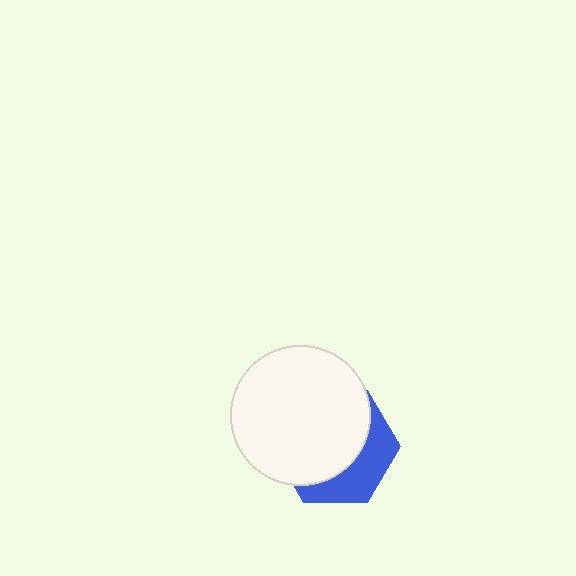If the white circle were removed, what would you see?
You would see the complete blue hexagon.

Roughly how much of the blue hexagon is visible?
A small part of it is visible (roughly 35%).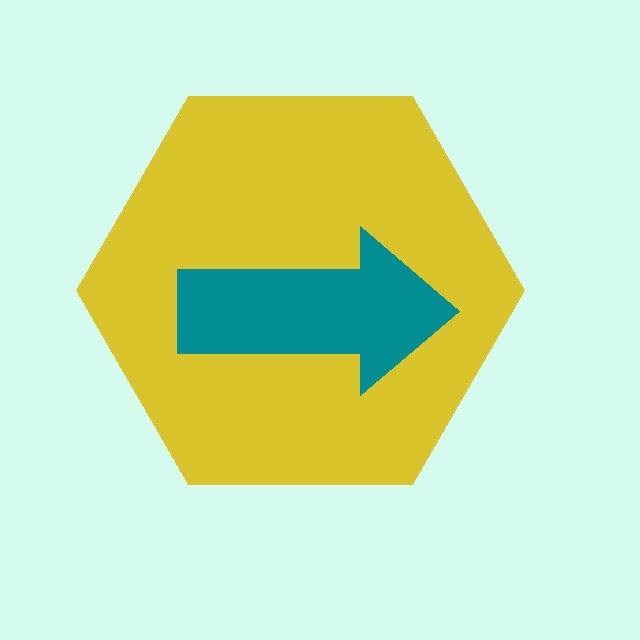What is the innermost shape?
The teal arrow.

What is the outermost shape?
The yellow hexagon.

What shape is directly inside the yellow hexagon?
The teal arrow.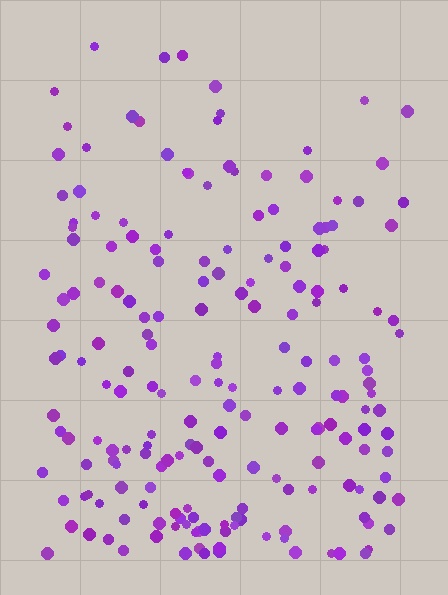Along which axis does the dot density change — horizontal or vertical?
Vertical.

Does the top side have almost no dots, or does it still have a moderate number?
Still a moderate number, just noticeably fewer than the bottom.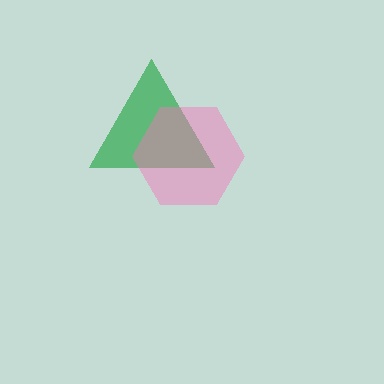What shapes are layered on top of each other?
The layered shapes are: a green triangle, a pink hexagon.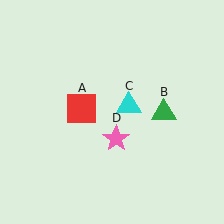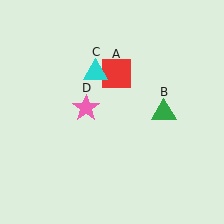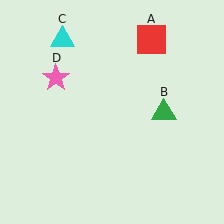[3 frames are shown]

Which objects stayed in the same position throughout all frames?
Green triangle (object B) remained stationary.